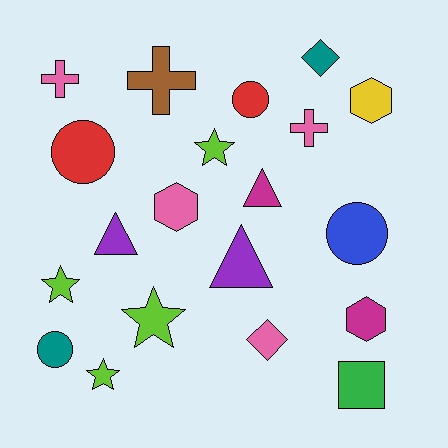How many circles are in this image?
There are 4 circles.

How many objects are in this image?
There are 20 objects.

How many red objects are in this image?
There are 2 red objects.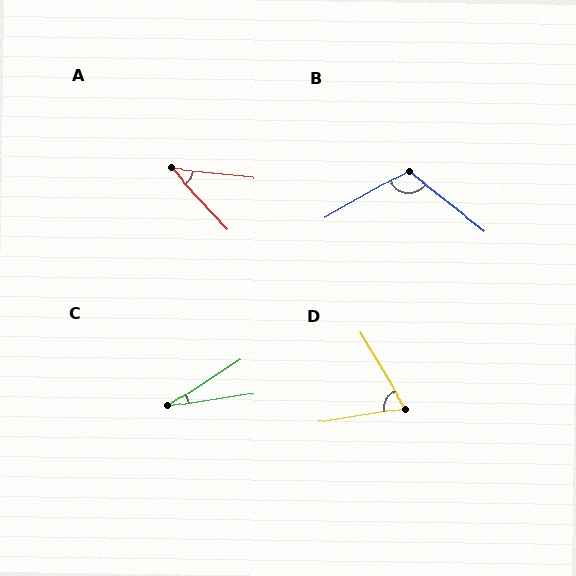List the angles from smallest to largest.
C (24°), A (41°), D (69°), B (112°).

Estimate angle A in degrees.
Approximately 41 degrees.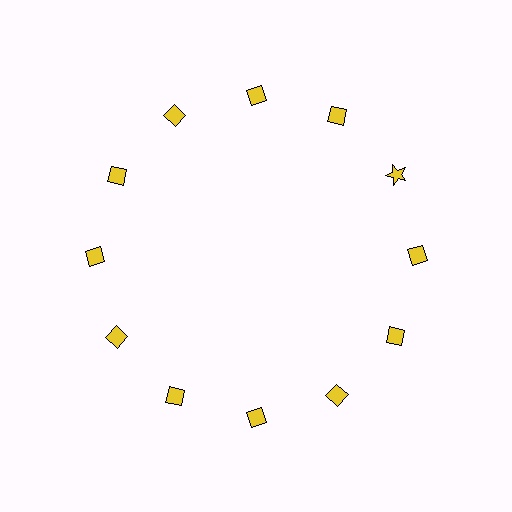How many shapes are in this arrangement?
There are 12 shapes arranged in a ring pattern.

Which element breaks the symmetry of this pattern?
The yellow star at roughly the 2 o'clock position breaks the symmetry. All other shapes are yellow diamonds.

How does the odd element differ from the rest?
It has a different shape: star instead of diamond.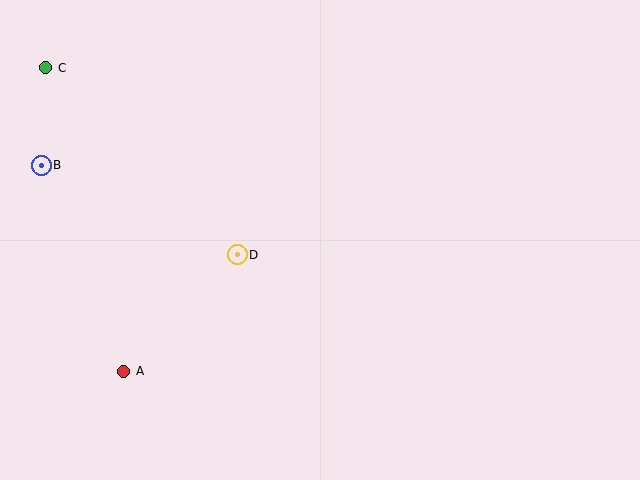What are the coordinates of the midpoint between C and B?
The midpoint between C and B is at (43, 117).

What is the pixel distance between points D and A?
The distance between D and A is 162 pixels.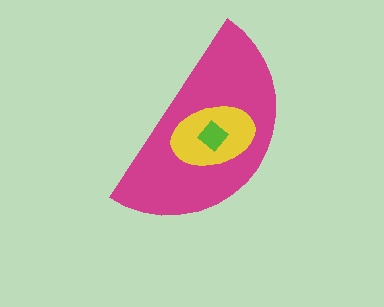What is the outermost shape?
The magenta semicircle.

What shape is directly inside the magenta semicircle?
The yellow ellipse.